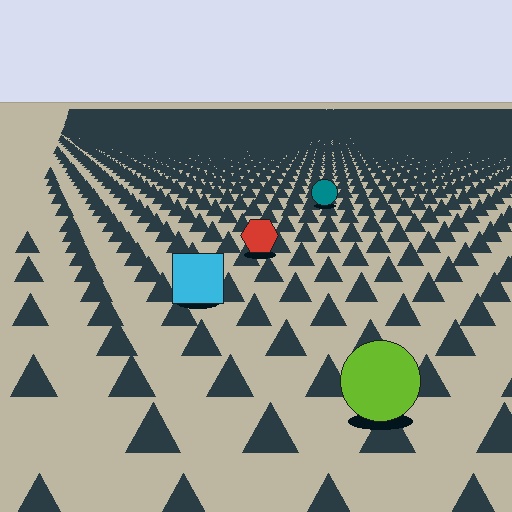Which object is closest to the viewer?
The lime circle is closest. The texture marks near it are larger and more spread out.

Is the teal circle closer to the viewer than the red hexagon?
No. The red hexagon is closer — you can tell from the texture gradient: the ground texture is coarser near it.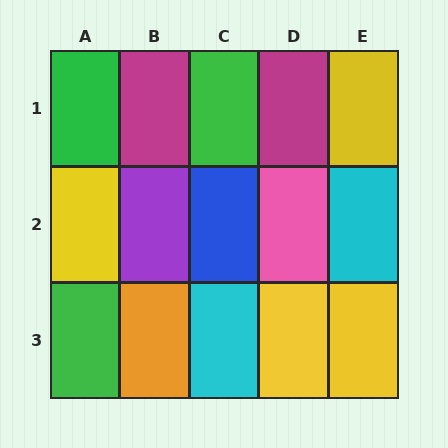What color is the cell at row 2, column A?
Yellow.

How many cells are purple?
1 cell is purple.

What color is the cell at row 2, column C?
Blue.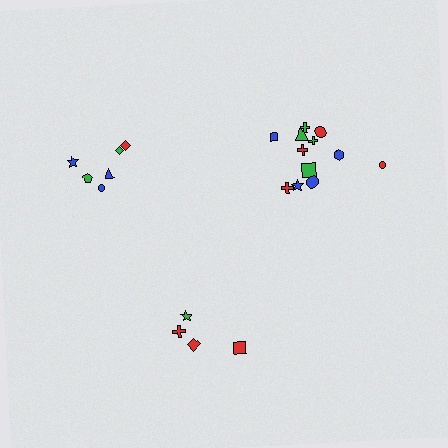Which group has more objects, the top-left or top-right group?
The top-right group.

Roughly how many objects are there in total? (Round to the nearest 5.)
Roughly 20 objects in total.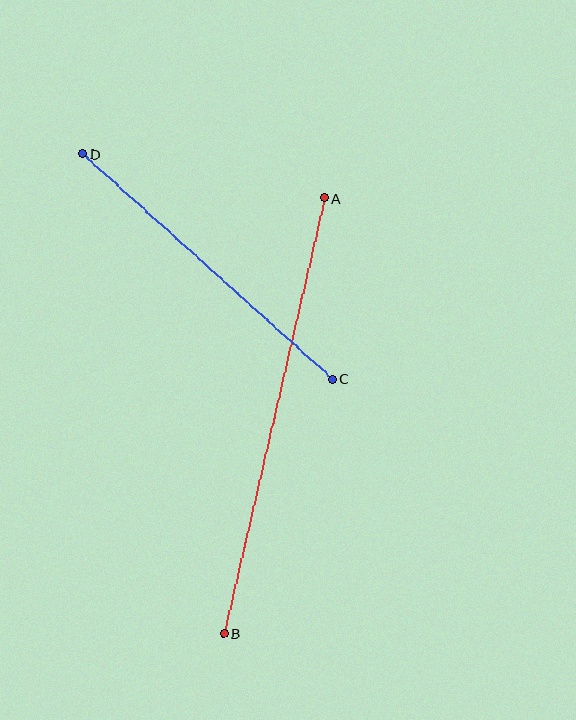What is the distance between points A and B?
The distance is approximately 447 pixels.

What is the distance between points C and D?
The distance is approximately 337 pixels.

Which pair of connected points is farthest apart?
Points A and B are farthest apart.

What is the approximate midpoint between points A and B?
The midpoint is at approximately (274, 416) pixels.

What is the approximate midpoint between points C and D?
The midpoint is at approximately (207, 266) pixels.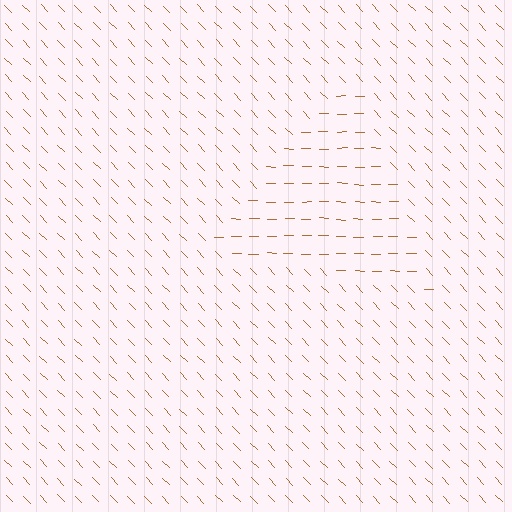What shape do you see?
I see a triangle.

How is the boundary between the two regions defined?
The boundary is defined purely by a change in line orientation (approximately 45 degrees difference). All lines are the same color and thickness.